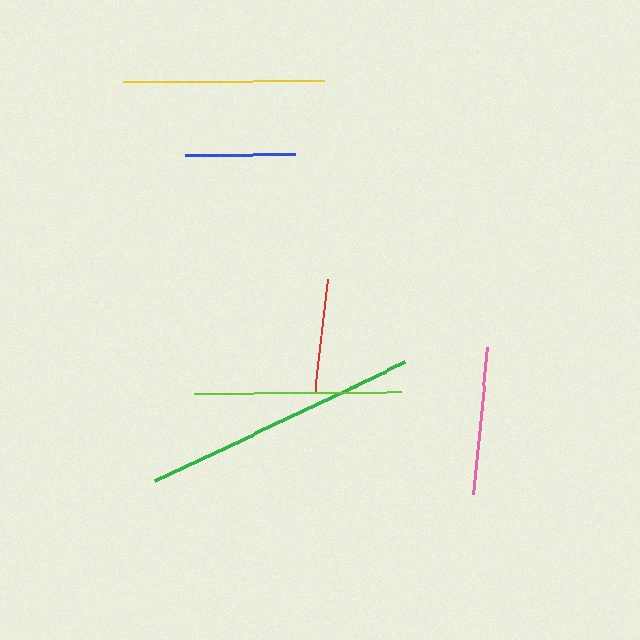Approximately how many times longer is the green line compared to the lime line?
The green line is approximately 1.3 times the length of the lime line.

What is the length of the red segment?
The red segment is approximately 113 pixels long.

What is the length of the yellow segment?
The yellow segment is approximately 201 pixels long.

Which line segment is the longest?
The green line is the longest at approximately 277 pixels.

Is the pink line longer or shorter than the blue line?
The pink line is longer than the blue line.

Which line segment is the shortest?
The blue line is the shortest at approximately 110 pixels.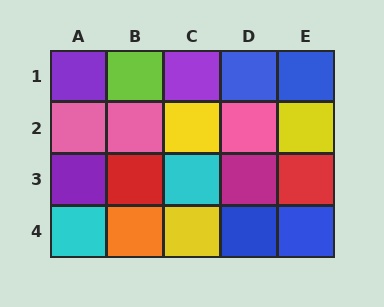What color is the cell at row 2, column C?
Yellow.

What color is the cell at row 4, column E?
Blue.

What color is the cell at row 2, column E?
Yellow.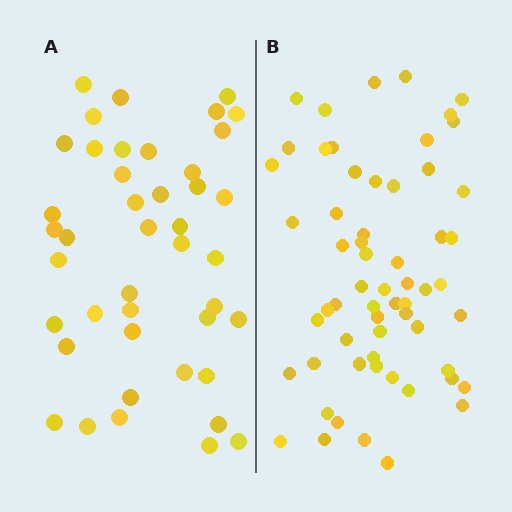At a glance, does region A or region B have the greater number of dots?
Region B (the right region) has more dots.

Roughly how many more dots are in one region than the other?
Region B has approximately 15 more dots than region A.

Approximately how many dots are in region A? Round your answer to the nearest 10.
About 40 dots. (The exact count is 43, which rounds to 40.)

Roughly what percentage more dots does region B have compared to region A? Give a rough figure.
About 40% more.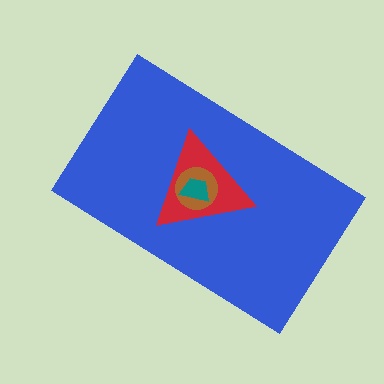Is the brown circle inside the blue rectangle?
Yes.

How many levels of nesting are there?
4.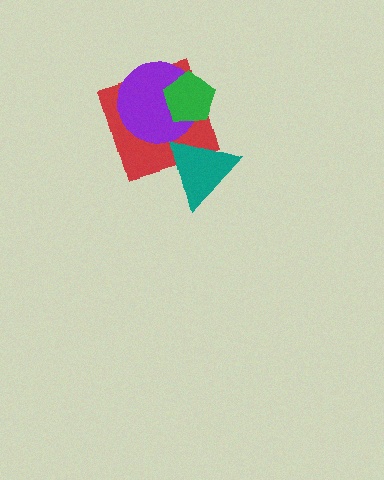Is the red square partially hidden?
Yes, it is partially covered by another shape.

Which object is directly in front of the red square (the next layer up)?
The purple circle is directly in front of the red square.